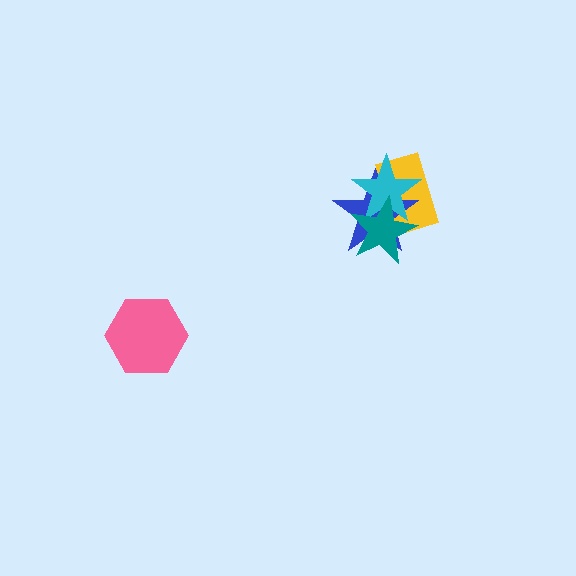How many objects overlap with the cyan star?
3 objects overlap with the cyan star.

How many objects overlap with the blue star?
3 objects overlap with the blue star.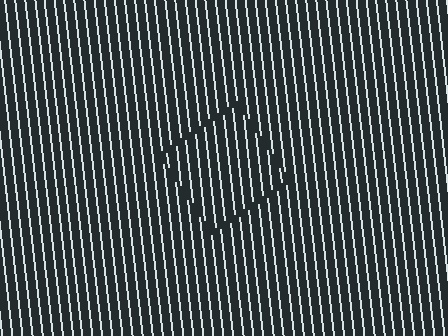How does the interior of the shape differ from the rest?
The interior of the shape contains the same grating, shifted by half a period — the contour is defined by the phase discontinuity where line-ends from the inner and outer gratings abut.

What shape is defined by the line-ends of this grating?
An illusory square. The interior of the shape contains the same grating, shifted by half a period — the contour is defined by the phase discontinuity where line-ends from the inner and outer gratings abut.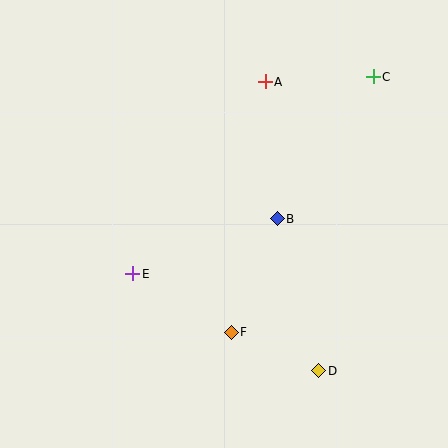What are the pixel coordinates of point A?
Point A is at (265, 82).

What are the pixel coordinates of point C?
Point C is at (373, 77).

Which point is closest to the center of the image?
Point B at (277, 219) is closest to the center.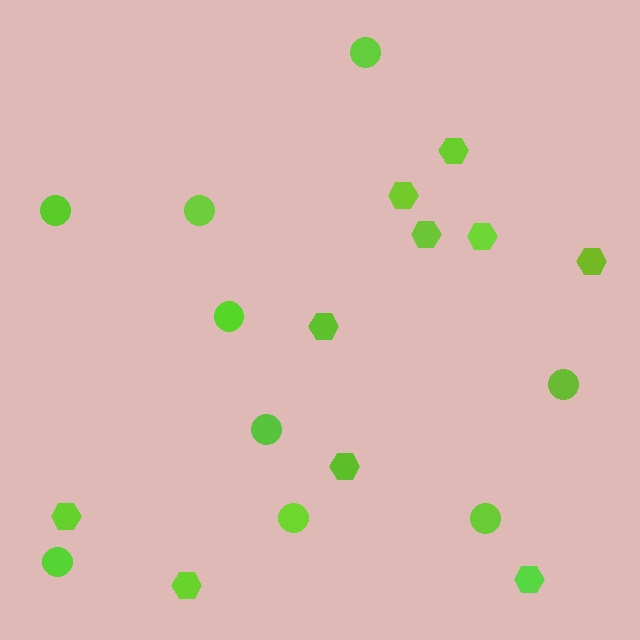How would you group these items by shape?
There are 2 groups: one group of circles (9) and one group of hexagons (10).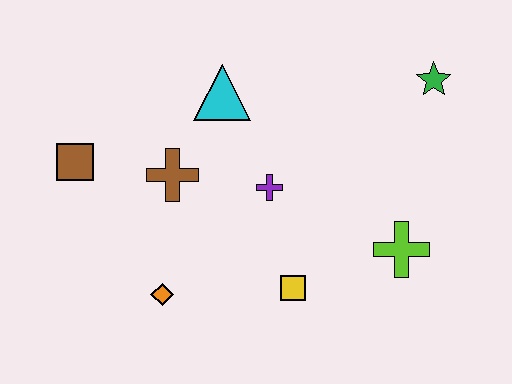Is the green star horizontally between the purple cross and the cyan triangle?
No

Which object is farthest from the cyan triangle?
The lime cross is farthest from the cyan triangle.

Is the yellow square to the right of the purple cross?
Yes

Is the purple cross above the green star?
No